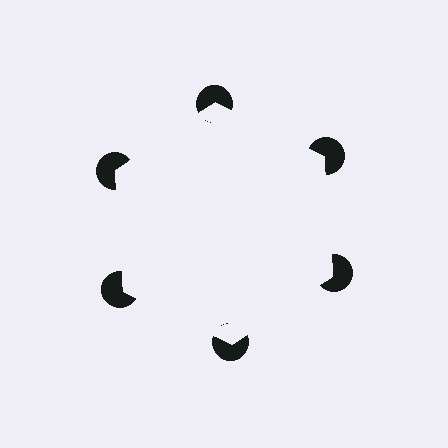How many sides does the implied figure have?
6 sides.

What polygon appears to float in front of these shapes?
An illusory hexagon — its edges are inferred from the aligned wedge cuts in the pac-man discs, not physically drawn.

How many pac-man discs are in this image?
There are 6 — one at each vertex of the illusory hexagon.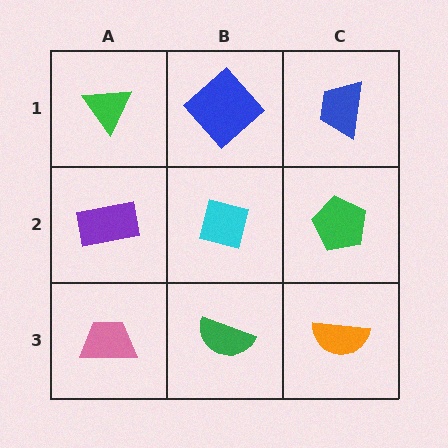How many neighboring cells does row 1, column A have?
2.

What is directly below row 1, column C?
A green pentagon.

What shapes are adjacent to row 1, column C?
A green pentagon (row 2, column C), a blue diamond (row 1, column B).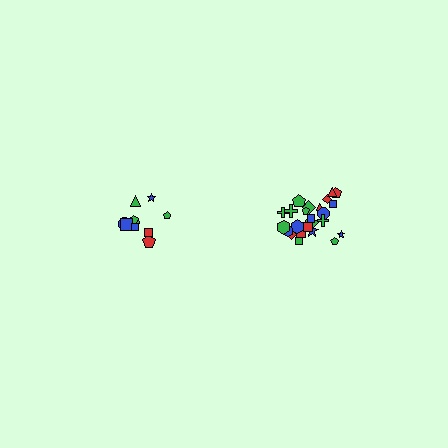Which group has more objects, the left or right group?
The right group.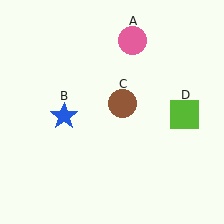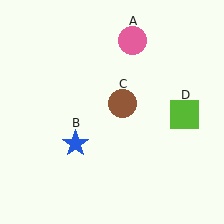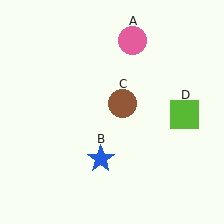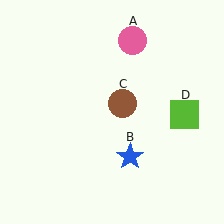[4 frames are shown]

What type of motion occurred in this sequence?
The blue star (object B) rotated counterclockwise around the center of the scene.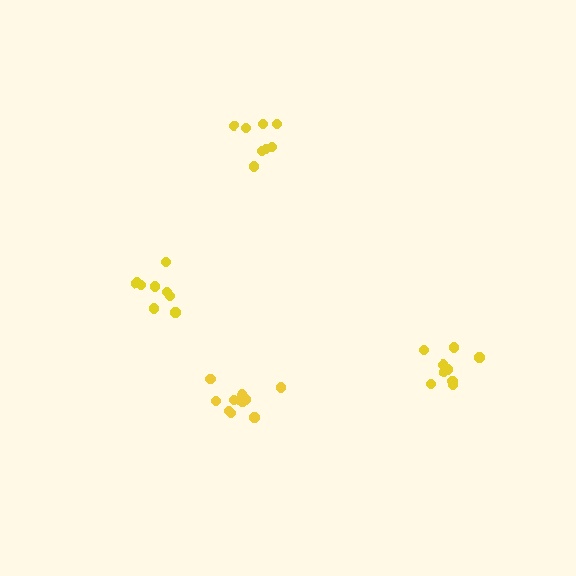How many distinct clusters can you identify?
There are 4 distinct clusters.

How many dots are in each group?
Group 1: 8 dots, Group 2: 10 dots, Group 3: 9 dots, Group 4: 8 dots (35 total).